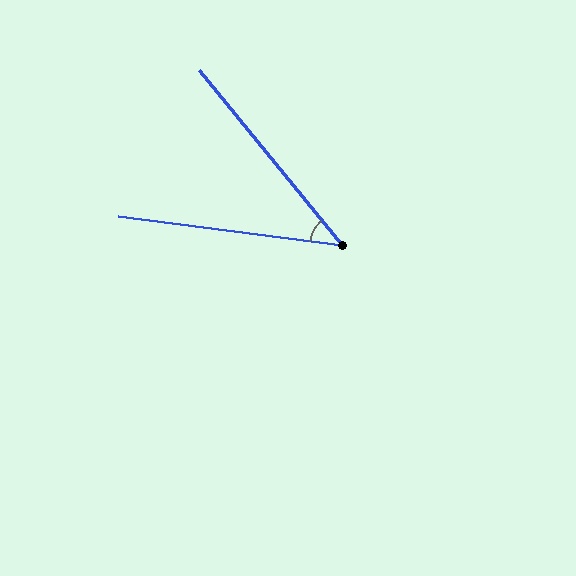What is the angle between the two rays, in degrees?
Approximately 43 degrees.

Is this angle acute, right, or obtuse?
It is acute.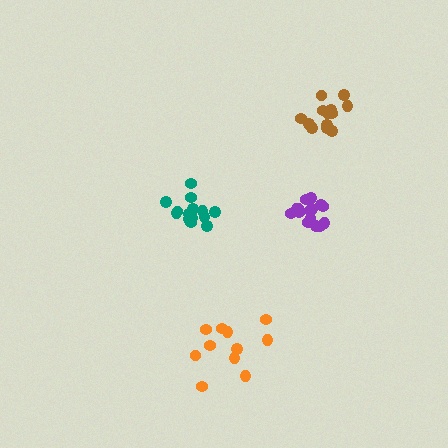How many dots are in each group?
Group 1: 11 dots, Group 2: 13 dots, Group 3: 16 dots, Group 4: 14 dots (54 total).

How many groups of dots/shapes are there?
There are 4 groups.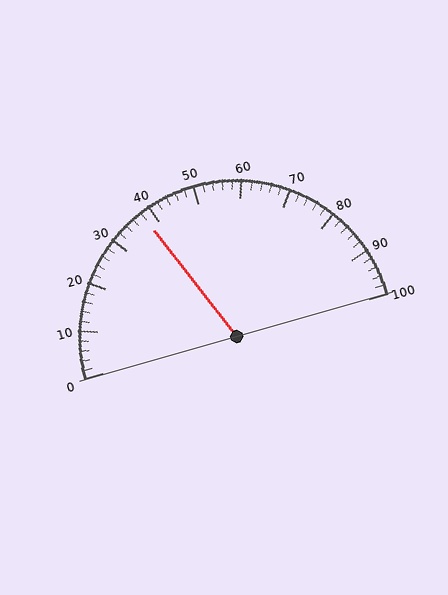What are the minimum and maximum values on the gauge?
The gauge ranges from 0 to 100.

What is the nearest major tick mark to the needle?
The nearest major tick mark is 40.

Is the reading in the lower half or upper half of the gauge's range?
The reading is in the lower half of the range (0 to 100).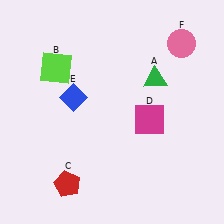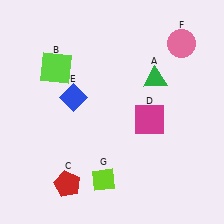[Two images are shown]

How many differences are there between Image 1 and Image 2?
There is 1 difference between the two images.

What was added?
A lime diamond (G) was added in Image 2.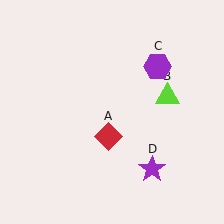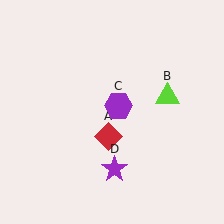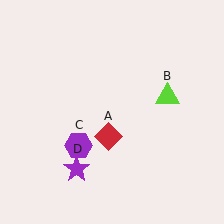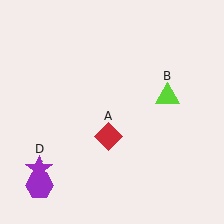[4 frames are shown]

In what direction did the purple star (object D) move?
The purple star (object D) moved left.